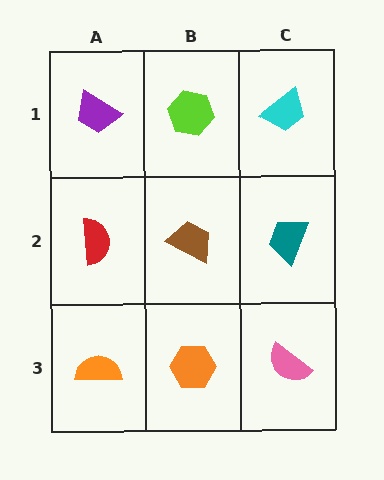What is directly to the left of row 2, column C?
A brown trapezoid.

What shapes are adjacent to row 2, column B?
A lime hexagon (row 1, column B), an orange hexagon (row 3, column B), a red semicircle (row 2, column A), a teal trapezoid (row 2, column C).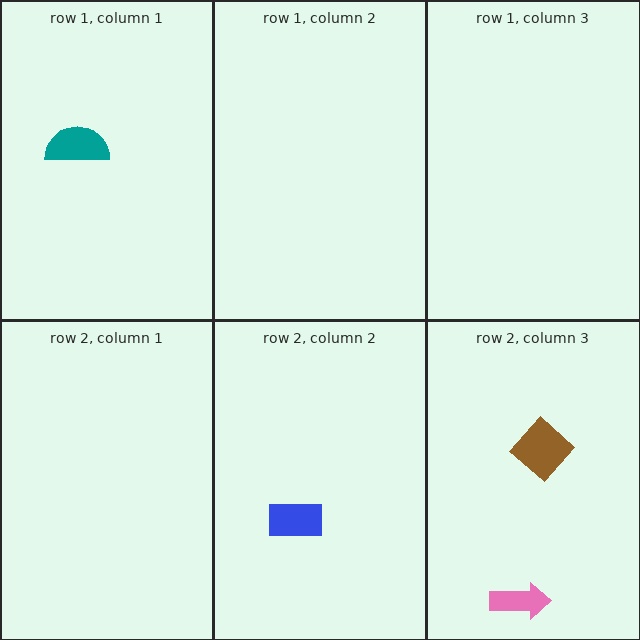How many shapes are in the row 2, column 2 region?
1.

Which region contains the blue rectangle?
The row 2, column 2 region.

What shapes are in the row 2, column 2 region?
The blue rectangle.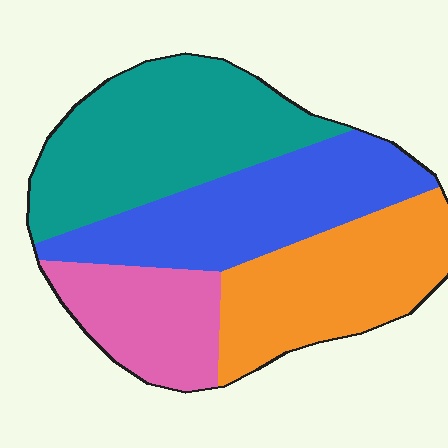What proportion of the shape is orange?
Orange takes up about one quarter (1/4) of the shape.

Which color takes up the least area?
Pink, at roughly 15%.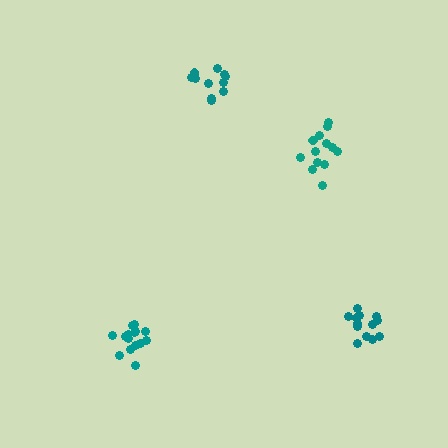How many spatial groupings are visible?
There are 4 spatial groupings.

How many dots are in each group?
Group 1: 13 dots, Group 2: 11 dots, Group 3: 13 dots, Group 4: 15 dots (52 total).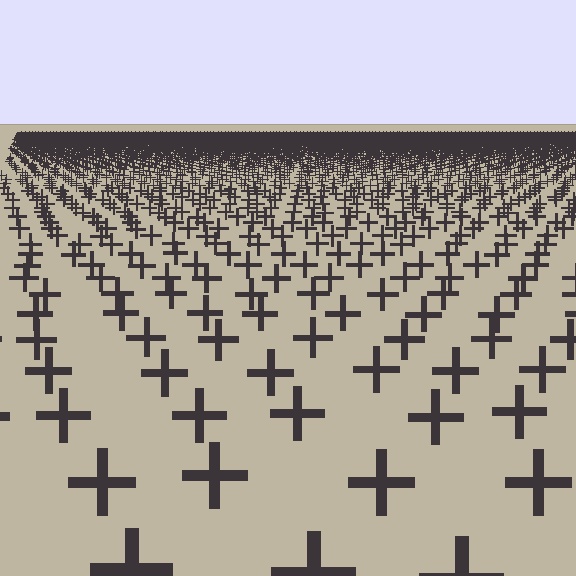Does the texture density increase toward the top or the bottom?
Density increases toward the top.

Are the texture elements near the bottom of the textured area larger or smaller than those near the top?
Larger. Near the bottom, elements are closer to the viewer and appear at a bigger on-screen size.